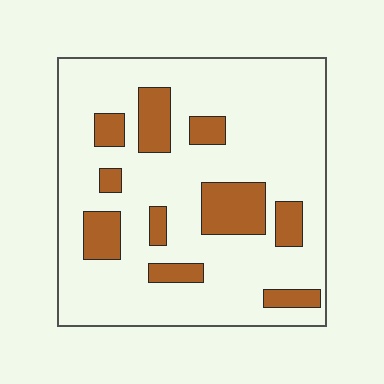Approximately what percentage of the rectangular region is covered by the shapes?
Approximately 20%.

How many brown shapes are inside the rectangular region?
10.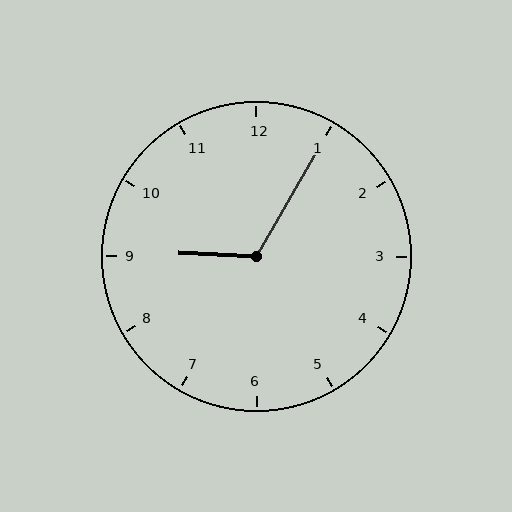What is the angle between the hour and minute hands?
Approximately 118 degrees.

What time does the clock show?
9:05.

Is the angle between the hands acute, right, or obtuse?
It is obtuse.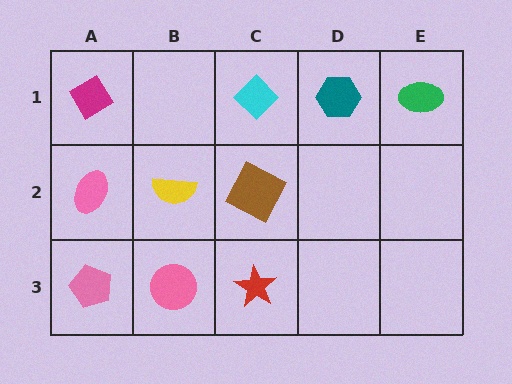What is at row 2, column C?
A brown square.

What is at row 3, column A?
A pink pentagon.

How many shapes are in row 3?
3 shapes.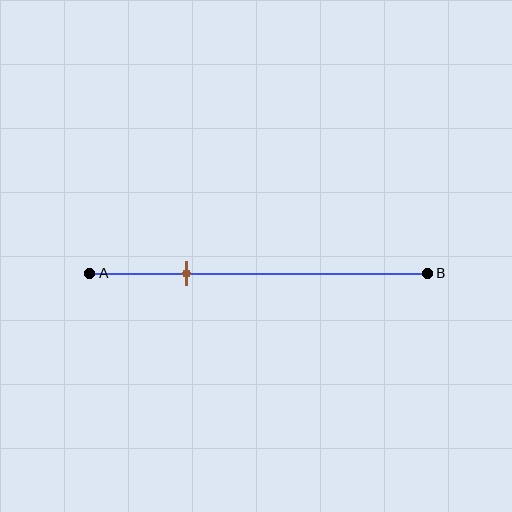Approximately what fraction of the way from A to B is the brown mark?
The brown mark is approximately 30% of the way from A to B.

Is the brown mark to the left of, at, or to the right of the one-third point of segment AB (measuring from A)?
The brown mark is to the left of the one-third point of segment AB.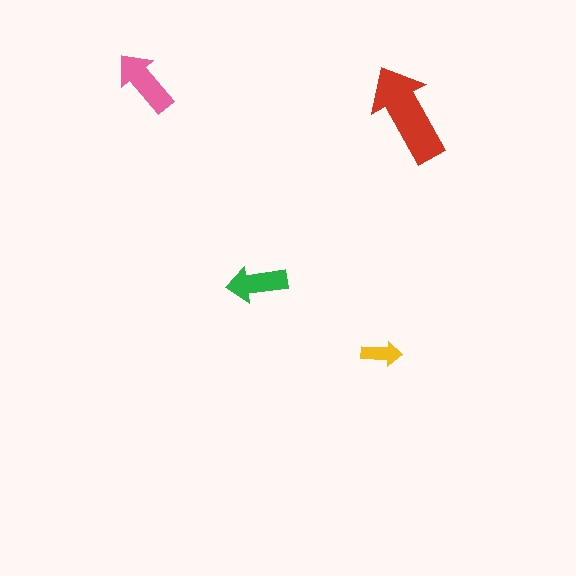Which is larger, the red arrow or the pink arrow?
The red one.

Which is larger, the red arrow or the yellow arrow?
The red one.